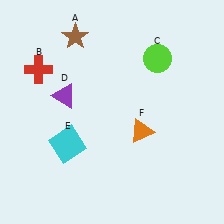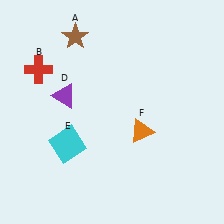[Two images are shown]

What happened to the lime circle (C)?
The lime circle (C) was removed in Image 2. It was in the top-right area of Image 1.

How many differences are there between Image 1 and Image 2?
There is 1 difference between the two images.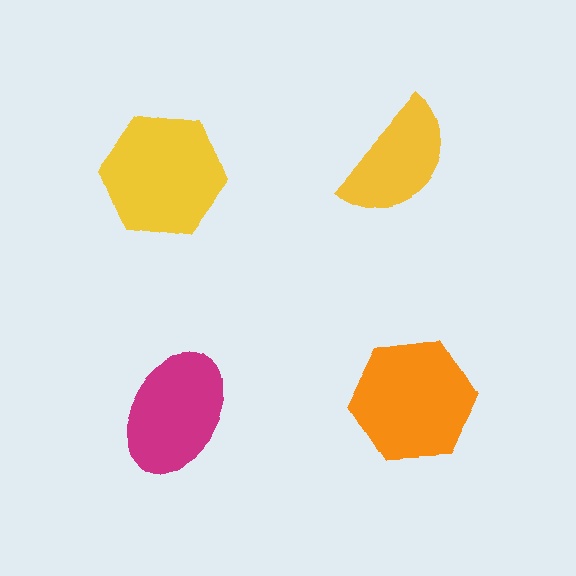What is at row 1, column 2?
A yellow semicircle.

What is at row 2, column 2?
An orange hexagon.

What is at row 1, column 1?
A yellow hexagon.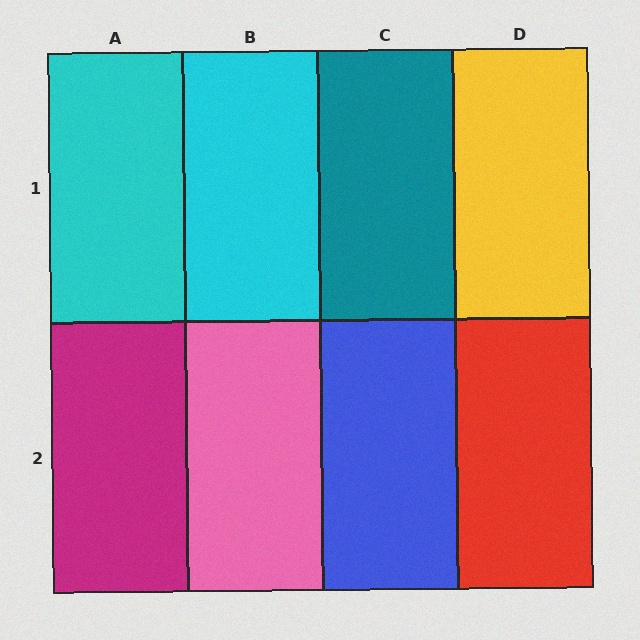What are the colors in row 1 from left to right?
Cyan, cyan, teal, yellow.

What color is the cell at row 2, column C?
Blue.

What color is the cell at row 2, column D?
Red.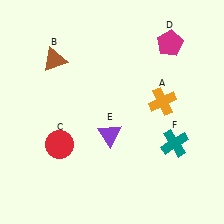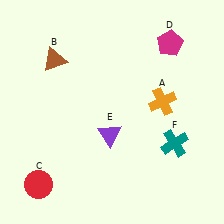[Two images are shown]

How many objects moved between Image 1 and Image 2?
1 object moved between the two images.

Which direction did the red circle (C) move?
The red circle (C) moved down.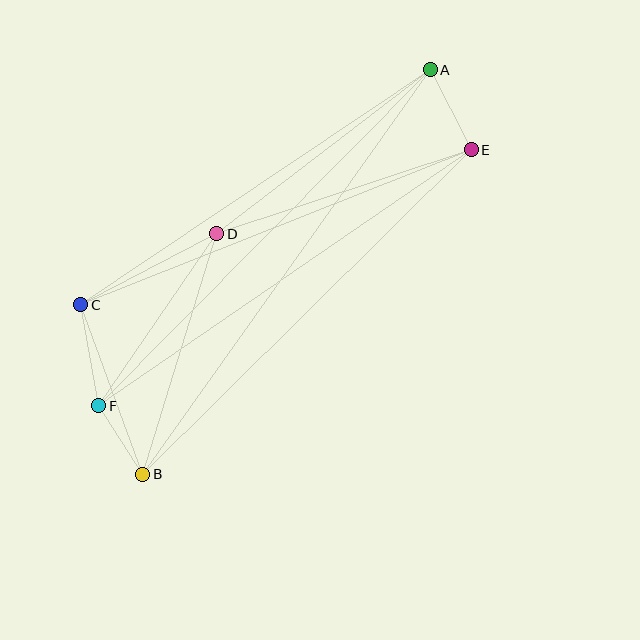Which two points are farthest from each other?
Points A and B are farthest from each other.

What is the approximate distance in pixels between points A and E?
The distance between A and E is approximately 90 pixels.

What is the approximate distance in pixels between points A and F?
The distance between A and F is approximately 472 pixels.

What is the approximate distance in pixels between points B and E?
The distance between B and E is approximately 461 pixels.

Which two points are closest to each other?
Points B and F are closest to each other.